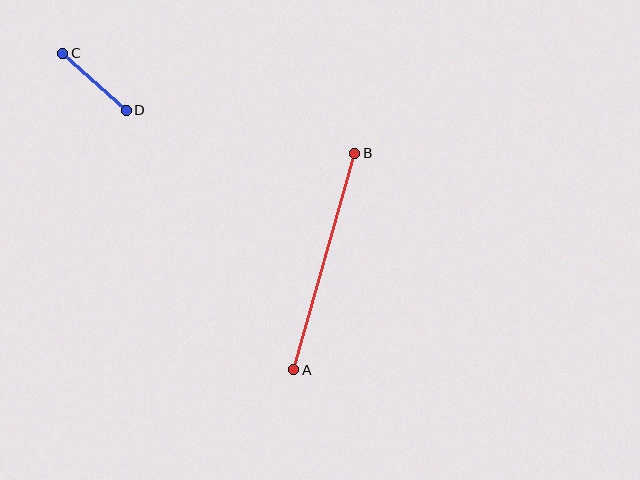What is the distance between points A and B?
The distance is approximately 225 pixels.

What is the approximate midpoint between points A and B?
The midpoint is at approximately (324, 261) pixels.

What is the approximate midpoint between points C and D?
The midpoint is at approximately (95, 82) pixels.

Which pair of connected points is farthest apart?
Points A and B are farthest apart.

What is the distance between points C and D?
The distance is approximately 86 pixels.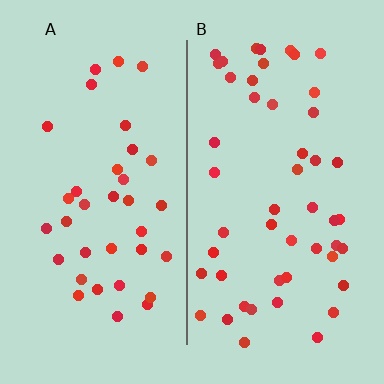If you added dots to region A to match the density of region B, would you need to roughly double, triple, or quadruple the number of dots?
Approximately double.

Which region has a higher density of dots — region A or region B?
B (the right).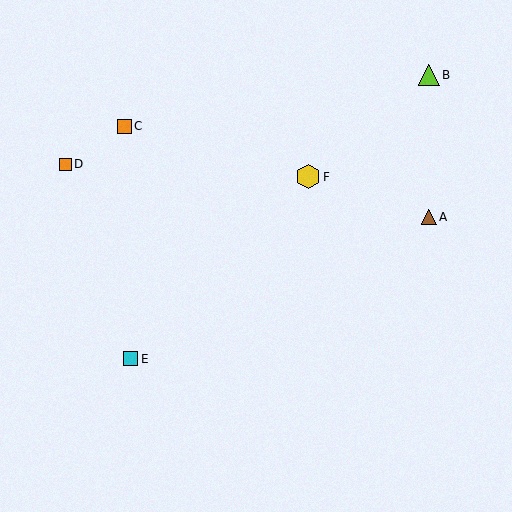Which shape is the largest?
The yellow hexagon (labeled F) is the largest.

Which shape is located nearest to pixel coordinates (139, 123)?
The orange square (labeled C) at (124, 126) is nearest to that location.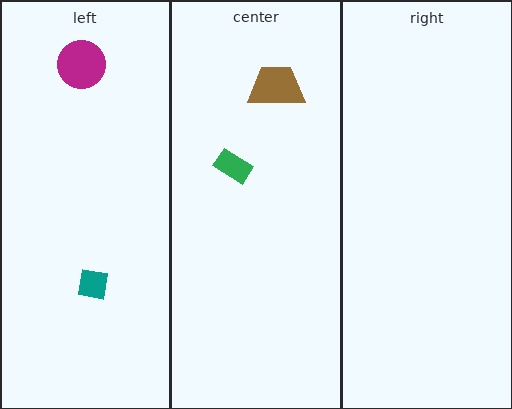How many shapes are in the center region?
2.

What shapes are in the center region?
The brown trapezoid, the green rectangle.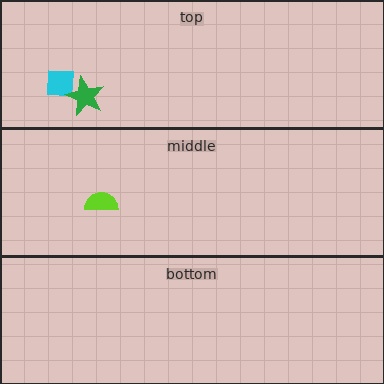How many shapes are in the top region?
2.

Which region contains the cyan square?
The top region.